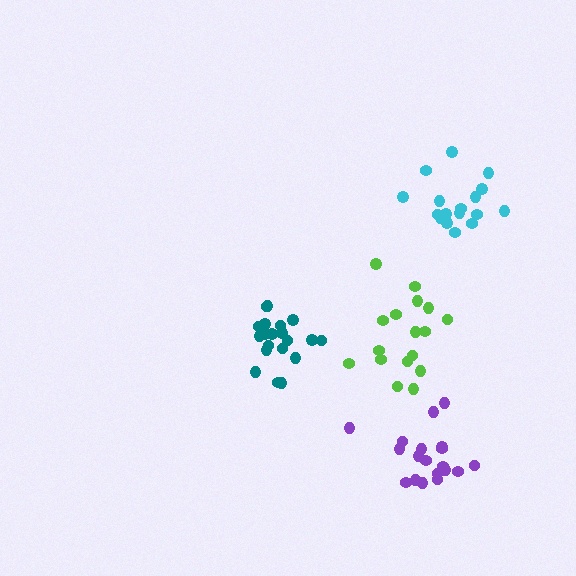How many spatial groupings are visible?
There are 4 spatial groupings.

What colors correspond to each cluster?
The clusters are colored: teal, lime, cyan, purple.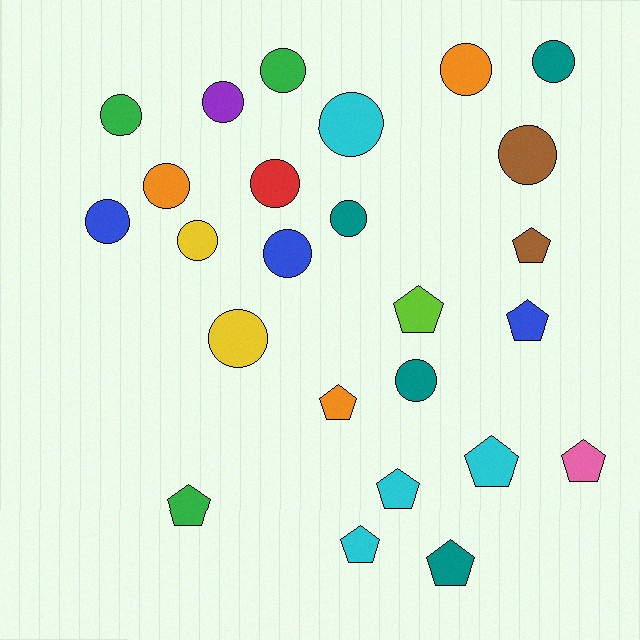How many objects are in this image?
There are 25 objects.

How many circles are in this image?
There are 15 circles.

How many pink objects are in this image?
There is 1 pink object.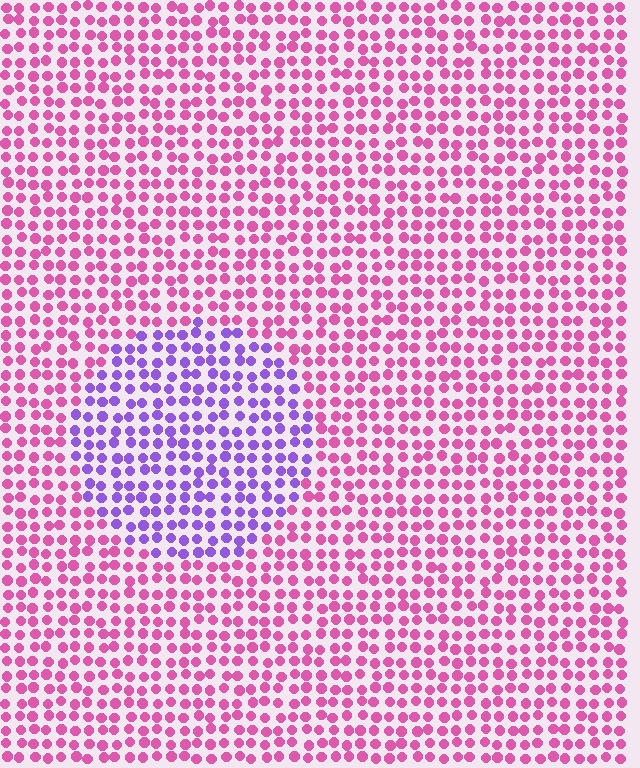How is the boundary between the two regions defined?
The boundary is defined purely by a slight shift in hue (about 56 degrees). Spacing, size, and orientation are identical on both sides.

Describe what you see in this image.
The image is filled with small pink elements in a uniform arrangement. A circle-shaped region is visible where the elements are tinted to a slightly different hue, forming a subtle color boundary.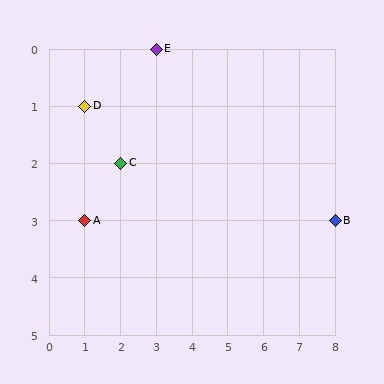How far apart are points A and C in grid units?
Points A and C are 1 column and 1 row apart (about 1.4 grid units diagonally).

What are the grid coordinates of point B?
Point B is at grid coordinates (8, 3).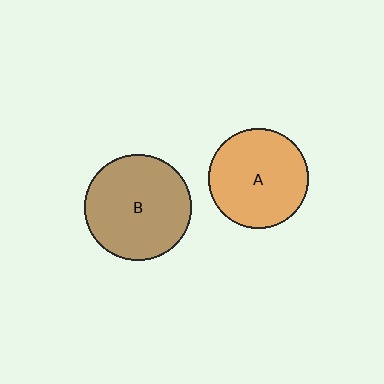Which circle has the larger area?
Circle B (brown).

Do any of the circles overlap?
No, none of the circles overlap.